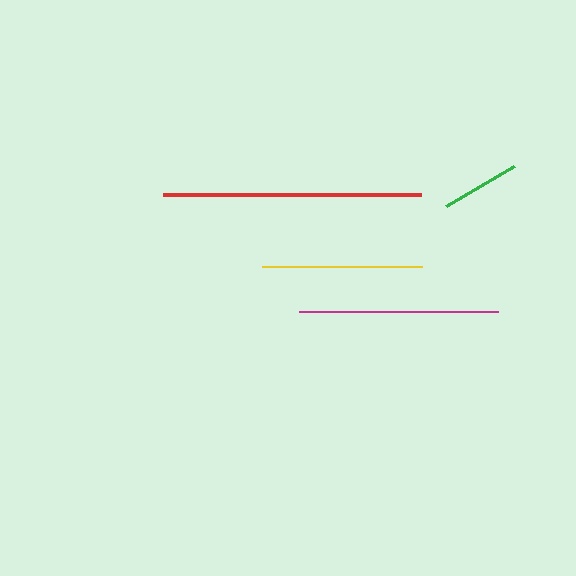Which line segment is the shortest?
The green line is the shortest at approximately 79 pixels.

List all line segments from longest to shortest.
From longest to shortest: red, magenta, yellow, green.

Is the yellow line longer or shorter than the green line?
The yellow line is longer than the green line.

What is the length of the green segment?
The green segment is approximately 79 pixels long.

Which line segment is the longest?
The red line is the longest at approximately 258 pixels.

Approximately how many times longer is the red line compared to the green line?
The red line is approximately 3.3 times the length of the green line.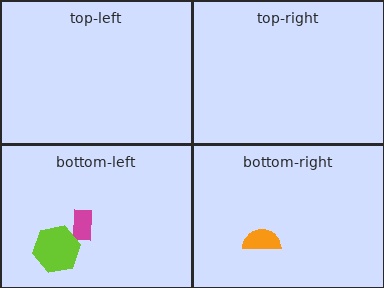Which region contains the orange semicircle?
The bottom-right region.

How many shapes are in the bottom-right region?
1.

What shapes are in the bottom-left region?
The magenta rectangle, the lime hexagon.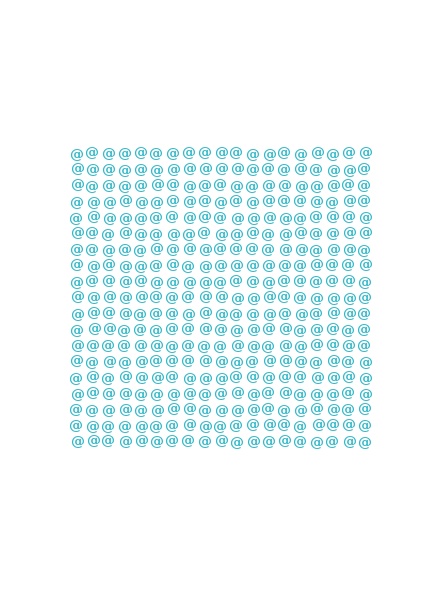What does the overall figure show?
The overall figure shows a square.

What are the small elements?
The small elements are at signs.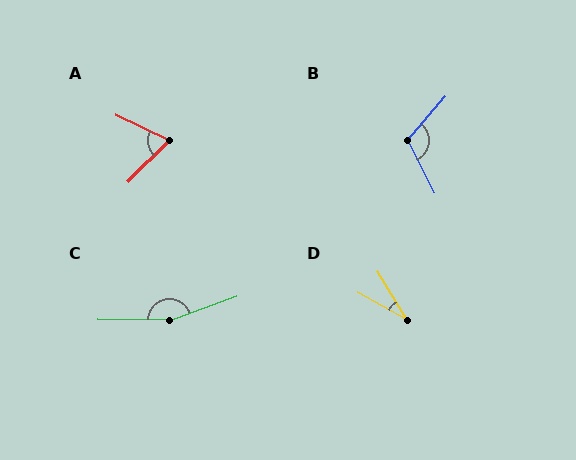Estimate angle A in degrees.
Approximately 71 degrees.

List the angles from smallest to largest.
D (29°), A (71°), B (112°), C (159°).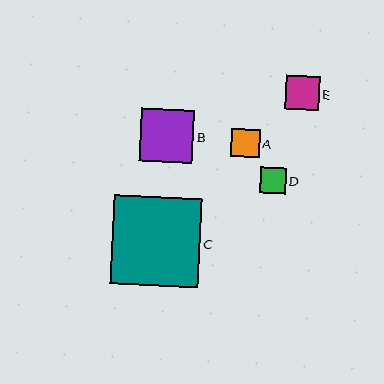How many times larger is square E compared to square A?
Square E is approximately 1.2 times the size of square A.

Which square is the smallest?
Square D is the smallest with a size of approximately 25 pixels.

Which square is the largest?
Square C is the largest with a size of approximately 88 pixels.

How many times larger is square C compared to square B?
Square C is approximately 1.7 times the size of square B.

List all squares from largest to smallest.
From largest to smallest: C, B, E, A, D.